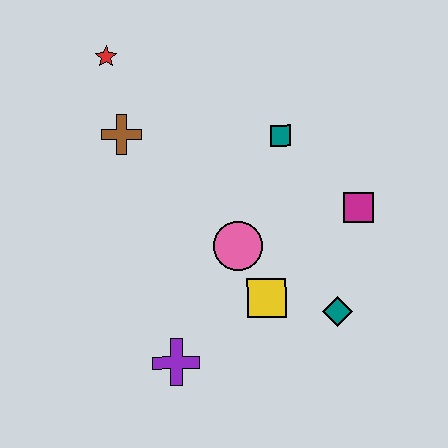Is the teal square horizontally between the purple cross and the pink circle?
No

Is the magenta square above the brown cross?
No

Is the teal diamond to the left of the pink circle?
No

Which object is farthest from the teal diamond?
The red star is farthest from the teal diamond.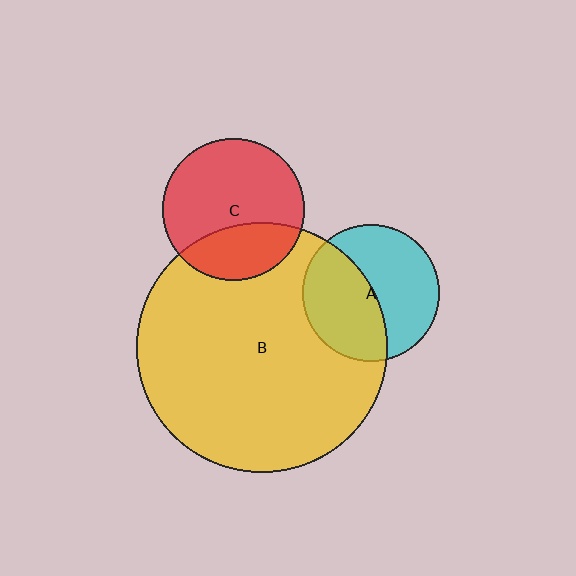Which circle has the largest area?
Circle B (yellow).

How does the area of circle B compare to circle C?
Approximately 3.1 times.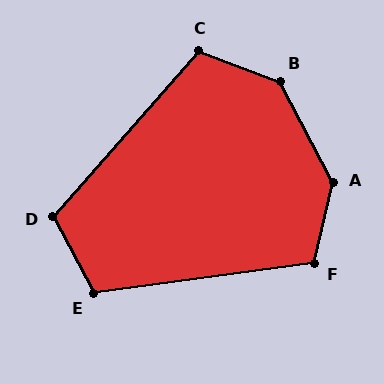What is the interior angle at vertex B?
Approximately 138 degrees (obtuse).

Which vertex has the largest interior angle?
A, at approximately 139 degrees.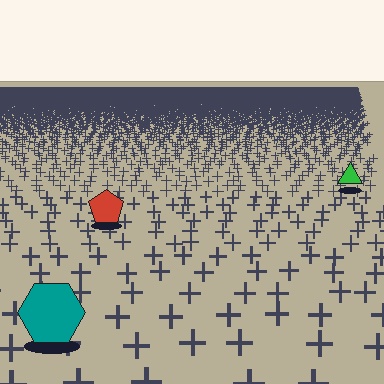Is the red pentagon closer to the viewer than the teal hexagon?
No. The teal hexagon is closer — you can tell from the texture gradient: the ground texture is coarser near it.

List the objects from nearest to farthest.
From nearest to farthest: the teal hexagon, the red pentagon, the green triangle.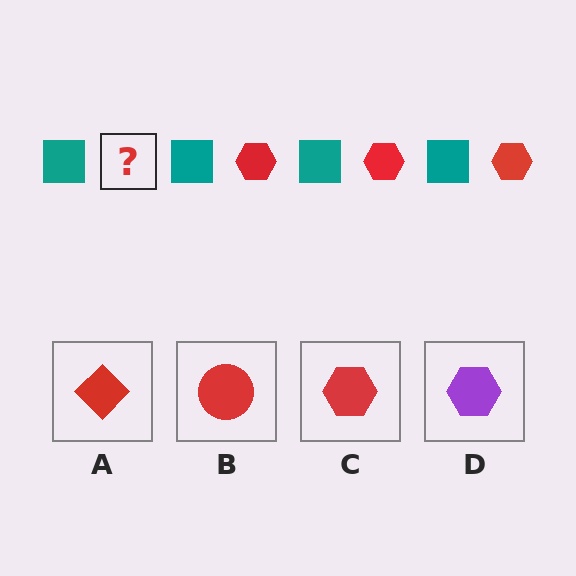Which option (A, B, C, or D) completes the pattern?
C.